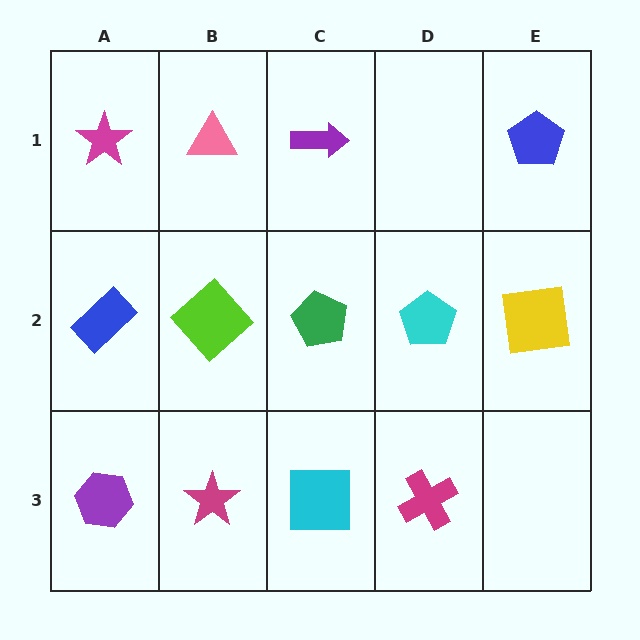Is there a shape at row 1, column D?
No, that cell is empty.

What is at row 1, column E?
A blue pentagon.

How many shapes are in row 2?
5 shapes.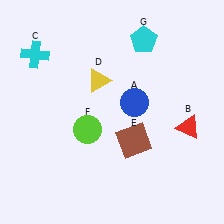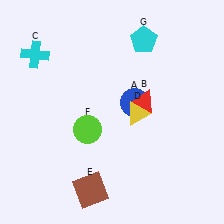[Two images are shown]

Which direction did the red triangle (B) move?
The red triangle (B) moved left.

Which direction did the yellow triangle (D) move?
The yellow triangle (D) moved right.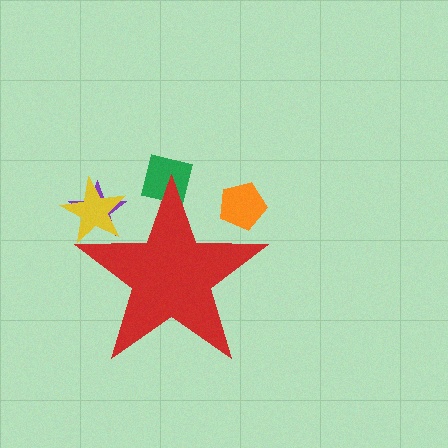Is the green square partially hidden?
Yes, the green square is partially hidden behind the red star.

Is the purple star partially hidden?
Yes, the purple star is partially hidden behind the red star.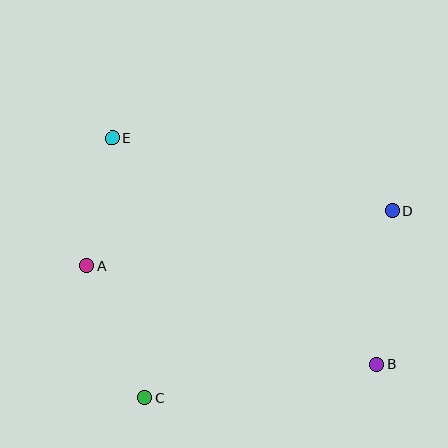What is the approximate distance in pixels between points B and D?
The distance between B and D is approximately 154 pixels.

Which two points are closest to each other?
Points A and E are closest to each other.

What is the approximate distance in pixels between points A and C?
The distance between A and C is approximately 145 pixels.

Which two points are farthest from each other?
Points B and E are farthest from each other.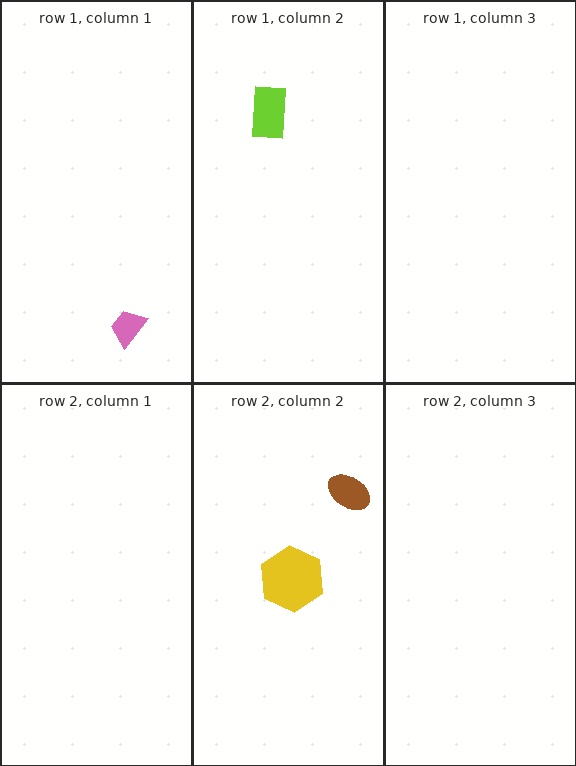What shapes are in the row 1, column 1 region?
The pink trapezoid.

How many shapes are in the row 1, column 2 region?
1.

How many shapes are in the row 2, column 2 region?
2.